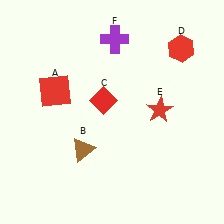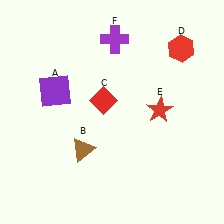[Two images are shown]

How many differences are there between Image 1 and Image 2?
There is 1 difference between the two images.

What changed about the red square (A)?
In Image 1, A is red. In Image 2, it changed to purple.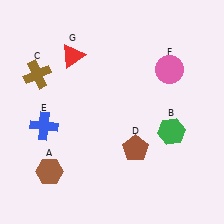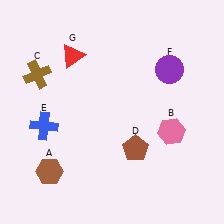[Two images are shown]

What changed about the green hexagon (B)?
In Image 1, B is green. In Image 2, it changed to pink.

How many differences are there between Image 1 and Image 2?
There are 2 differences between the two images.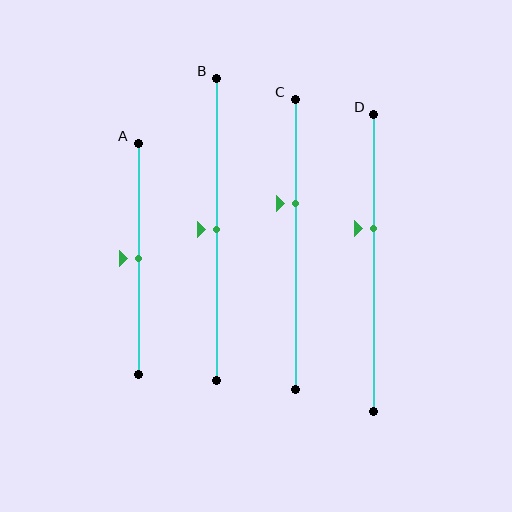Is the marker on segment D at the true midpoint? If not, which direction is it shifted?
No, the marker on segment D is shifted upward by about 11% of the segment length.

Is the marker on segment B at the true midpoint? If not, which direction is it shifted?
Yes, the marker on segment B is at the true midpoint.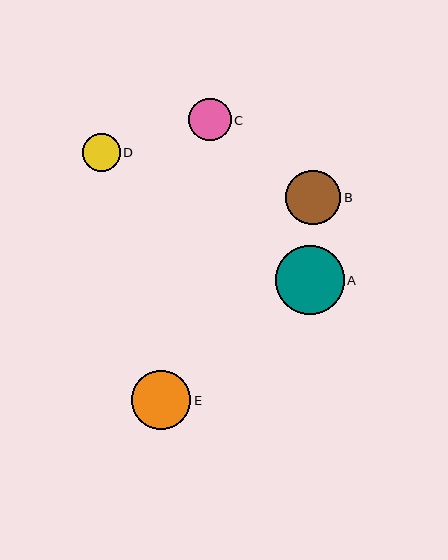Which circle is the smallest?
Circle D is the smallest with a size of approximately 38 pixels.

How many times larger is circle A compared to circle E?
Circle A is approximately 1.2 times the size of circle E.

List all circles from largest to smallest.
From largest to smallest: A, E, B, C, D.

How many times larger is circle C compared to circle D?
Circle C is approximately 1.1 times the size of circle D.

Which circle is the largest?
Circle A is the largest with a size of approximately 69 pixels.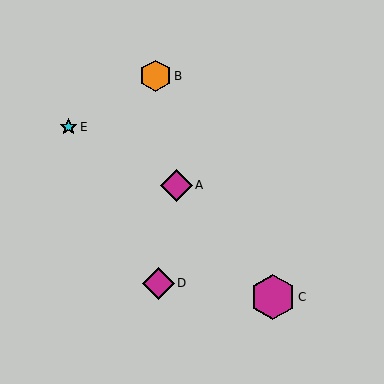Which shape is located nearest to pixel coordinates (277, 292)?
The magenta hexagon (labeled C) at (273, 297) is nearest to that location.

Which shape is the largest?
The magenta hexagon (labeled C) is the largest.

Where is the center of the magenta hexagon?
The center of the magenta hexagon is at (273, 297).